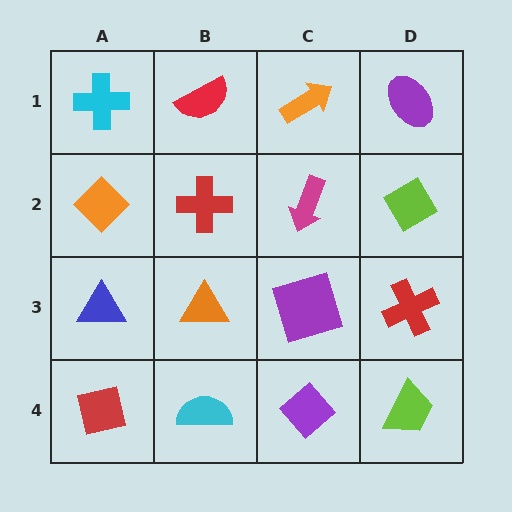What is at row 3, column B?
An orange triangle.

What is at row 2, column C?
A magenta arrow.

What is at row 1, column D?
A purple ellipse.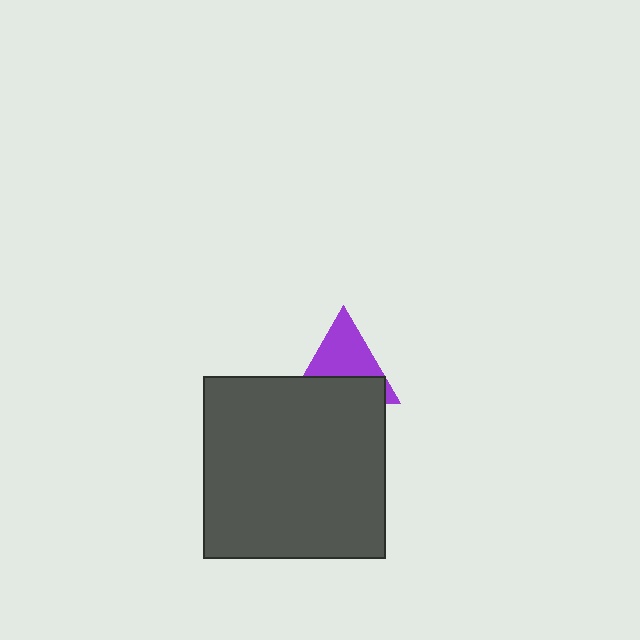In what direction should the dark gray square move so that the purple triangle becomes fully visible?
The dark gray square should move down. That is the shortest direction to clear the overlap and leave the purple triangle fully visible.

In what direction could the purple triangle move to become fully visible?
The purple triangle could move up. That would shift it out from behind the dark gray square entirely.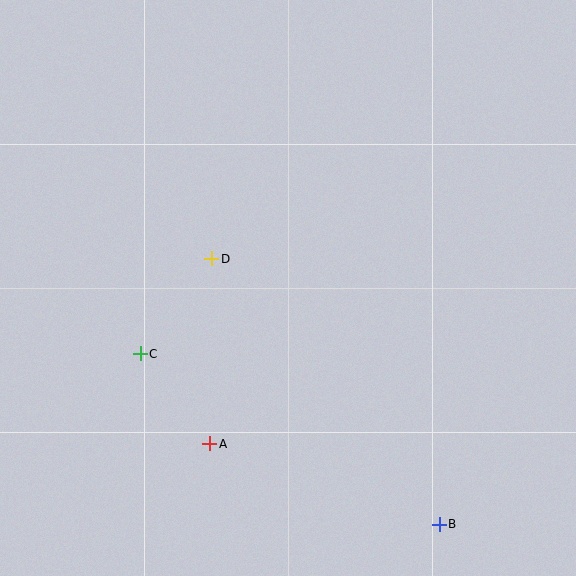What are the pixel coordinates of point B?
Point B is at (439, 524).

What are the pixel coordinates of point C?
Point C is at (140, 354).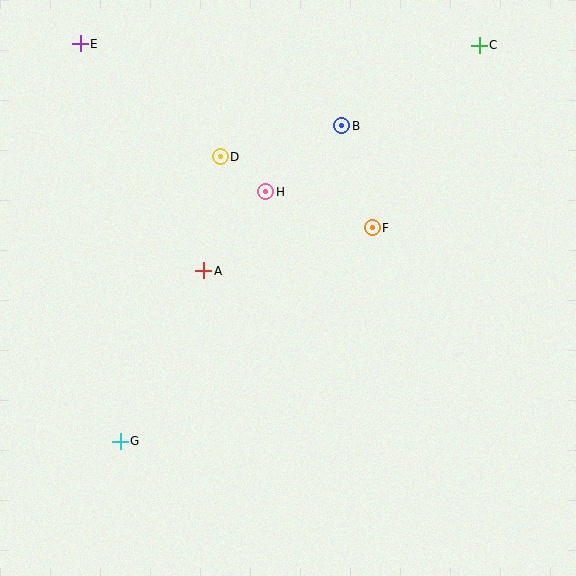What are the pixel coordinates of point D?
Point D is at (220, 157).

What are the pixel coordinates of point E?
Point E is at (80, 44).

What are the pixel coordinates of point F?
Point F is at (372, 228).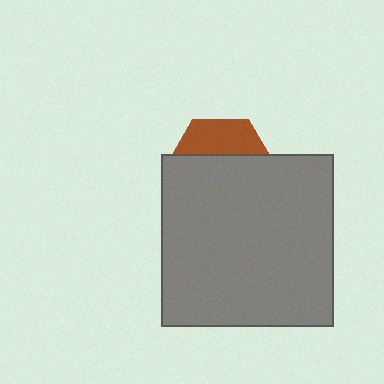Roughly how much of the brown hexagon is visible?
A small part of it is visible (roughly 31%).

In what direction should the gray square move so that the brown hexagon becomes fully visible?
The gray square should move down. That is the shortest direction to clear the overlap and leave the brown hexagon fully visible.